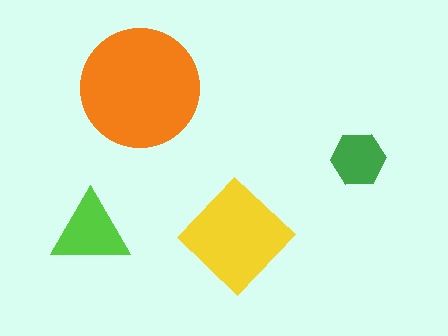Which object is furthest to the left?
The lime triangle is leftmost.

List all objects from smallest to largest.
The green hexagon, the lime triangle, the yellow diamond, the orange circle.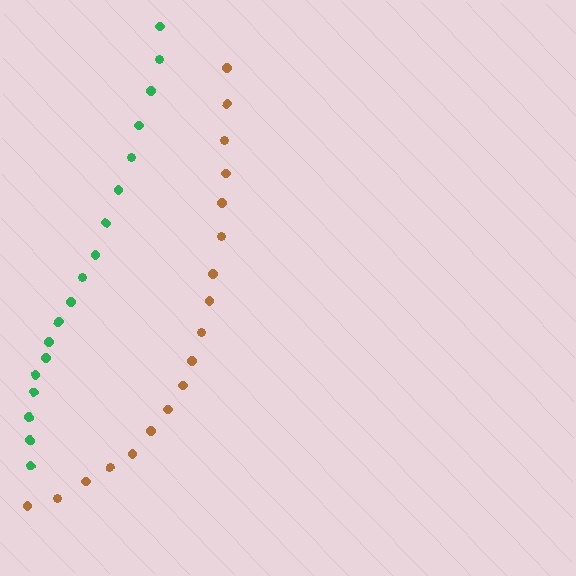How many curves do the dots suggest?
There are 2 distinct paths.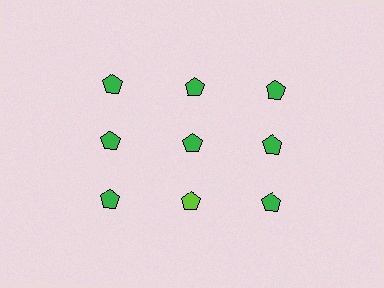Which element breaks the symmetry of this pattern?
The lime pentagon in the third row, second from left column breaks the symmetry. All other shapes are green pentagons.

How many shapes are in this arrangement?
There are 9 shapes arranged in a grid pattern.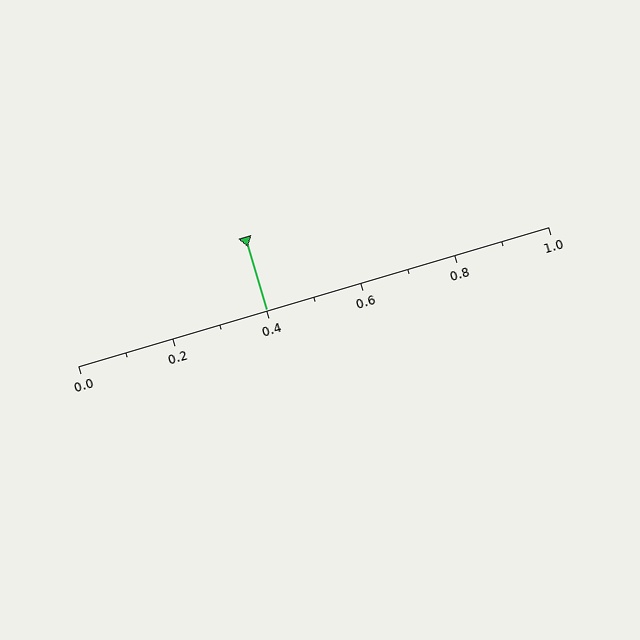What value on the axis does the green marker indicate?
The marker indicates approximately 0.4.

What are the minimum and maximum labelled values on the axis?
The axis runs from 0.0 to 1.0.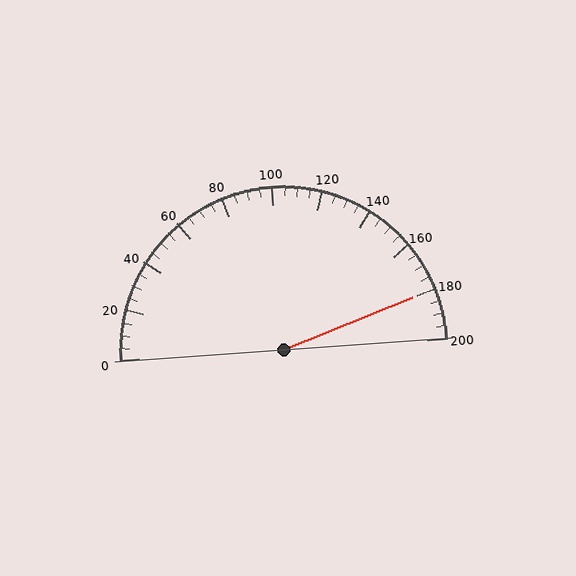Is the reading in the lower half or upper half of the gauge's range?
The reading is in the upper half of the range (0 to 200).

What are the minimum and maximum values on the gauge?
The gauge ranges from 0 to 200.